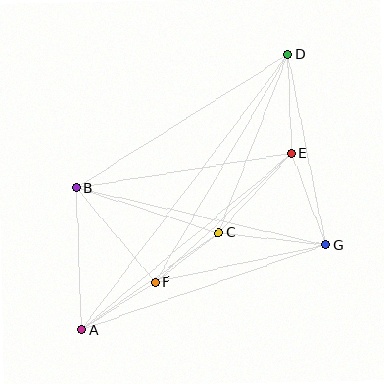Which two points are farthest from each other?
Points A and D are farthest from each other.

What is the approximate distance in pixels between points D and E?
The distance between D and E is approximately 99 pixels.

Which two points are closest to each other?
Points C and F are closest to each other.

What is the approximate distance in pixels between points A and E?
The distance between A and E is approximately 275 pixels.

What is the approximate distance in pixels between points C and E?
The distance between C and E is approximately 108 pixels.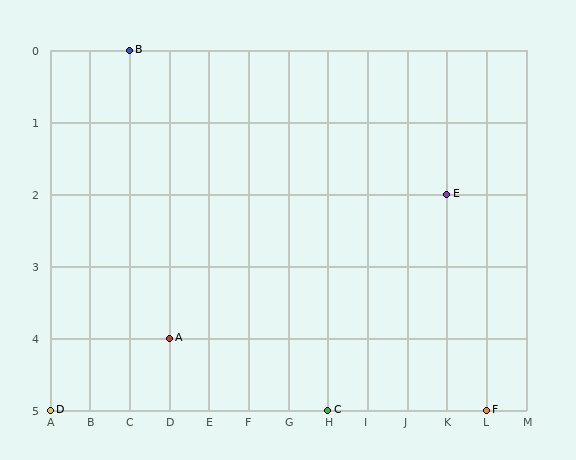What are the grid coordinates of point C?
Point C is at grid coordinates (H, 5).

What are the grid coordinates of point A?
Point A is at grid coordinates (D, 4).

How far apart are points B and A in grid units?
Points B and A are 1 column and 4 rows apart (about 4.1 grid units diagonally).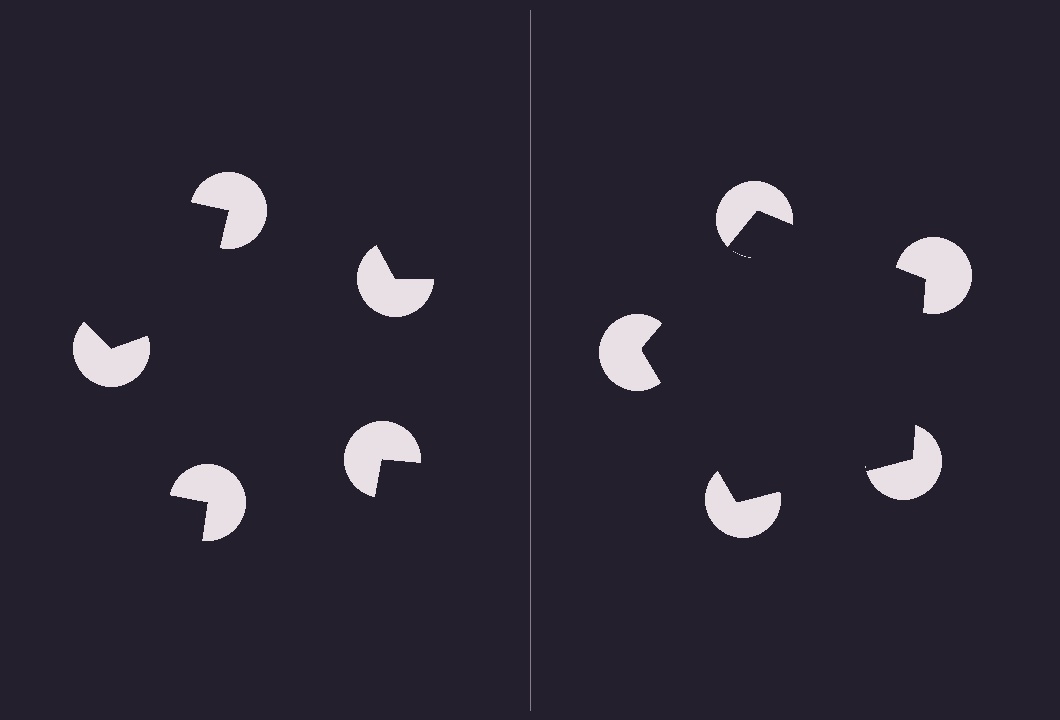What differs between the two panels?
The pac-man discs are positioned identically on both sides; only the wedge orientations differ. On the right they align to a pentagon; on the left they are misaligned.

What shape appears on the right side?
An illusory pentagon.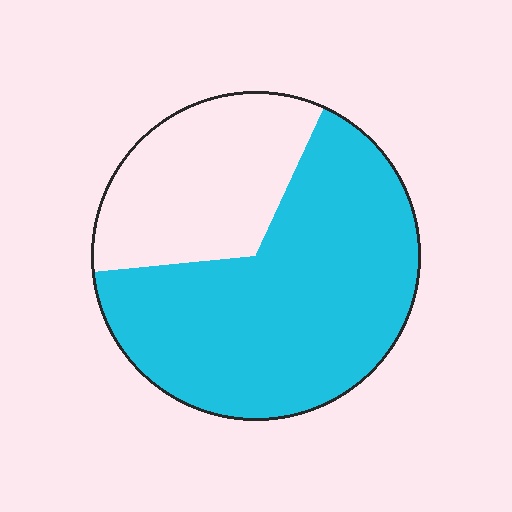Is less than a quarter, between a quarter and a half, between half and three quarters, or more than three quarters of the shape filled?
Between half and three quarters.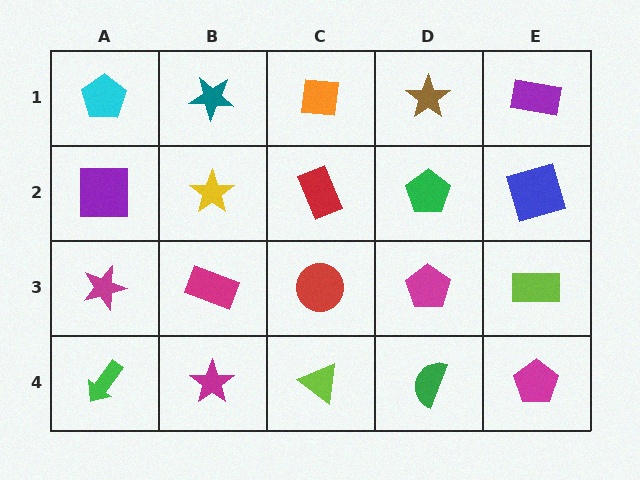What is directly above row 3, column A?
A purple square.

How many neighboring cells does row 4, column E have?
2.